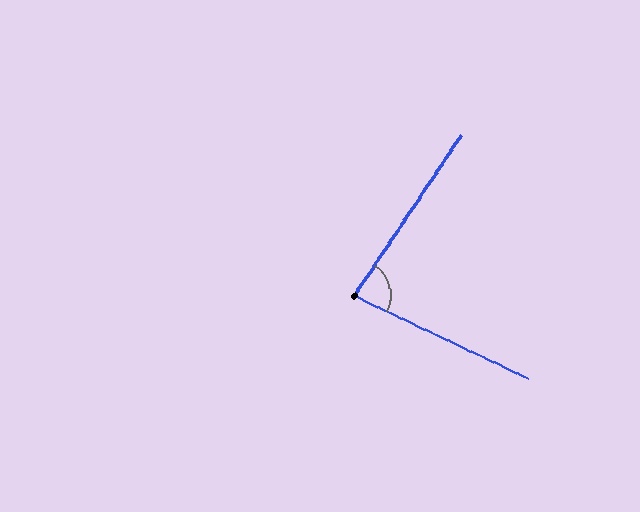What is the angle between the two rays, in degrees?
Approximately 82 degrees.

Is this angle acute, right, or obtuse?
It is acute.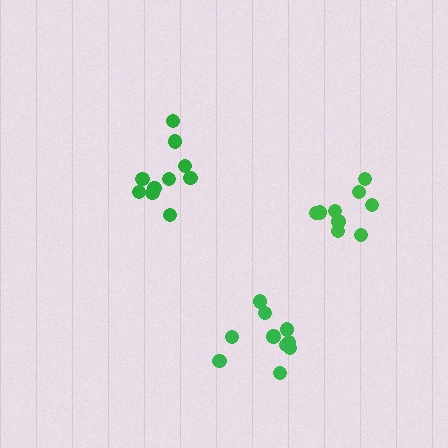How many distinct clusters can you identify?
There are 3 distinct clusters.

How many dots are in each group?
Group 1: 10 dots, Group 2: 9 dots, Group 3: 10 dots (29 total).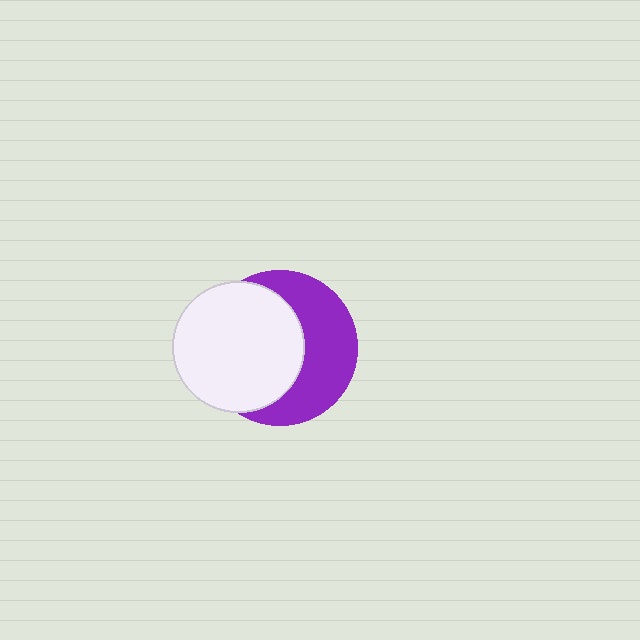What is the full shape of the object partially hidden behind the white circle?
The partially hidden object is a purple circle.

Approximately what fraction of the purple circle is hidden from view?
Roughly 54% of the purple circle is hidden behind the white circle.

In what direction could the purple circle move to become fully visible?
The purple circle could move right. That would shift it out from behind the white circle entirely.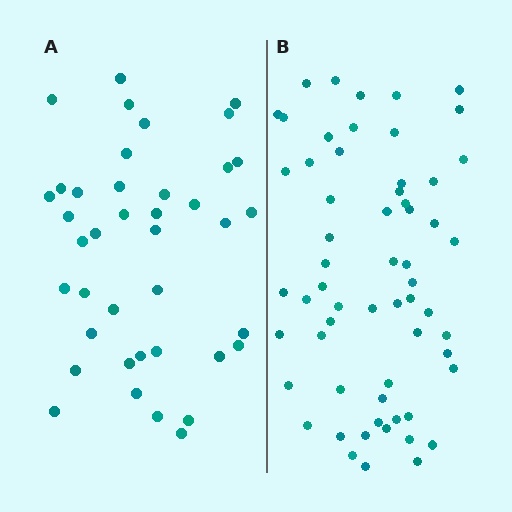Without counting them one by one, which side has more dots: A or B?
Region B (the right region) has more dots.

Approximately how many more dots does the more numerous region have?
Region B has approximately 20 more dots than region A.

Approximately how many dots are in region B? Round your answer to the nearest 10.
About 60 dots.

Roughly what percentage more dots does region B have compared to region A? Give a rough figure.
About 50% more.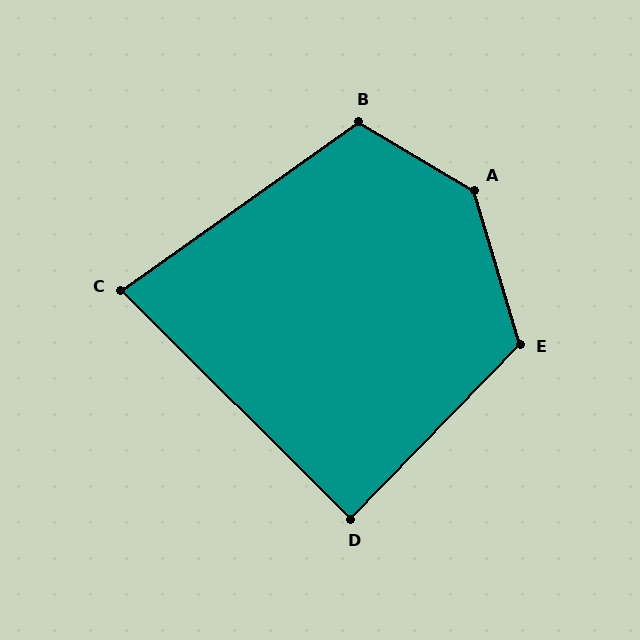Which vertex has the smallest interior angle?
C, at approximately 80 degrees.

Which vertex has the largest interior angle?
A, at approximately 137 degrees.